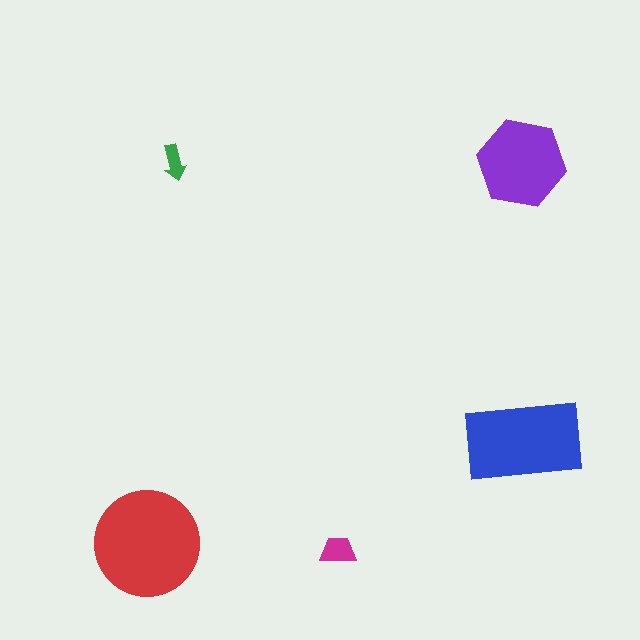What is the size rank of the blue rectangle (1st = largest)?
2nd.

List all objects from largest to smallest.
The red circle, the blue rectangle, the purple hexagon, the magenta trapezoid, the green arrow.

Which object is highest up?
The green arrow is topmost.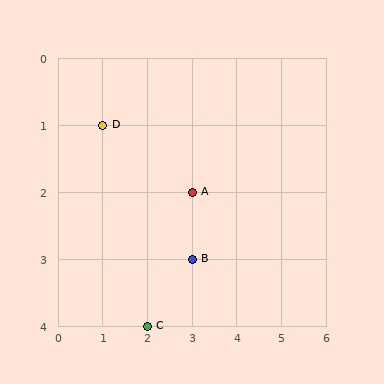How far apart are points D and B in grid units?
Points D and B are 2 columns and 2 rows apart (about 2.8 grid units diagonally).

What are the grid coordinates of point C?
Point C is at grid coordinates (2, 4).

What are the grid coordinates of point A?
Point A is at grid coordinates (3, 2).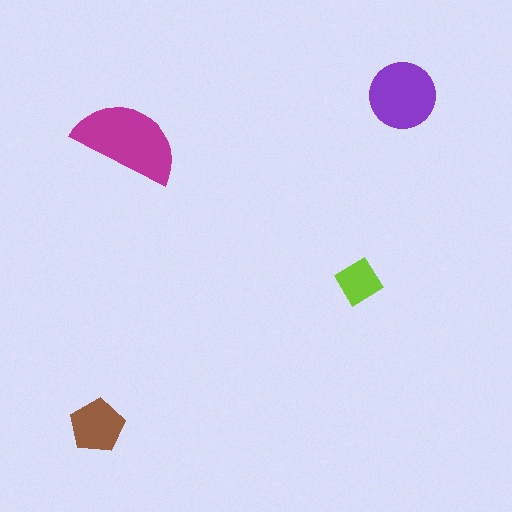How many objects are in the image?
There are 4 objects in the image.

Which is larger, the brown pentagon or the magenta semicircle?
The magenta semicircle.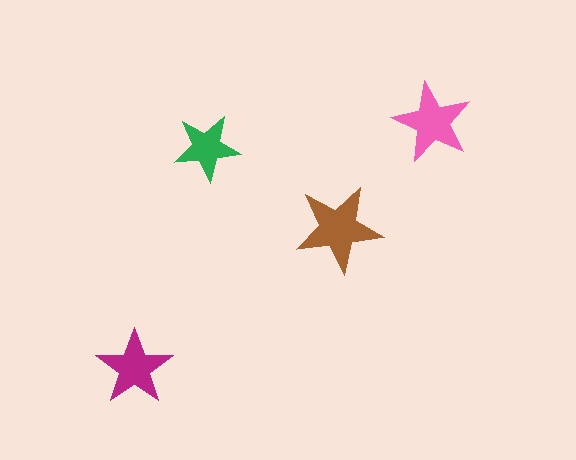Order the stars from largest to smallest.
the brown one, the pink one, the magenta one, the green one.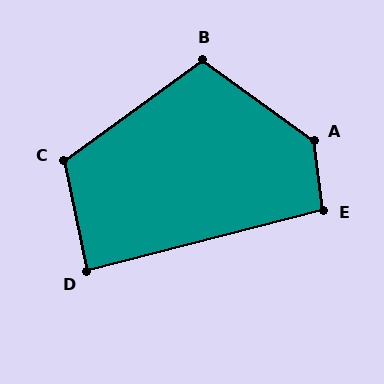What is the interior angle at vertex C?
Approximately 114 degrees (obtuse).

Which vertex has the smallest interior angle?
D, at approximately 87 degrees.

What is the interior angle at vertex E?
Approximately 97 degrees (obtuse).